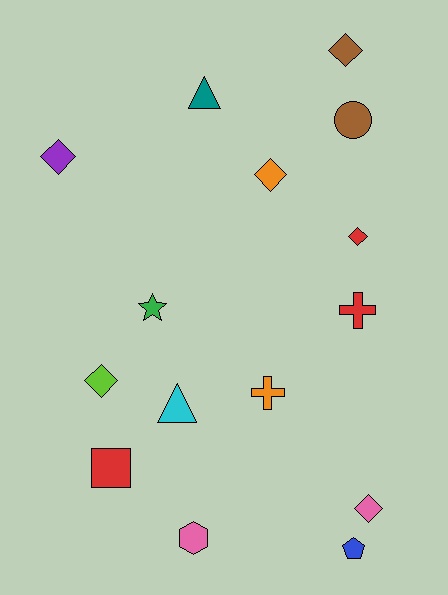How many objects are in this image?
There are 15 objects.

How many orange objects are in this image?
There are 2 orange objects.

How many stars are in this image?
There is 1 star.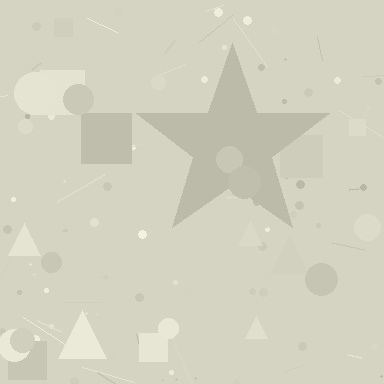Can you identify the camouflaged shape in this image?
The camouflaged shape is a star.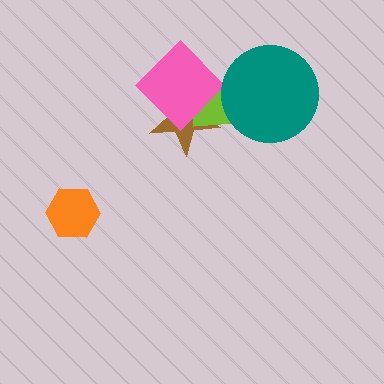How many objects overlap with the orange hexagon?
0 objects overlap with the orange hexagon.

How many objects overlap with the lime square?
3 objects overlap with the lime square.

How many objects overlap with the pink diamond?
2 objects overlap with the pink diamond.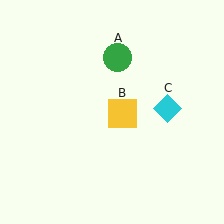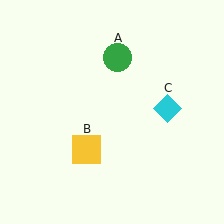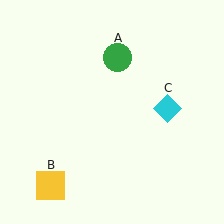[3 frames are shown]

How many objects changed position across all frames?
1 object changed position: yellow square (object B).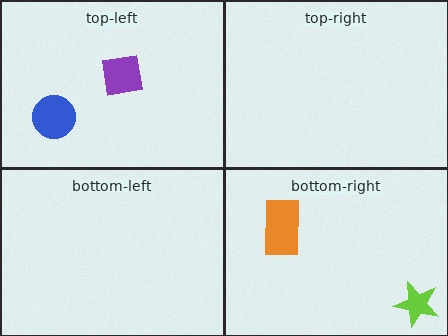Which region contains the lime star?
The bottom-right region.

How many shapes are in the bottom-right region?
2.